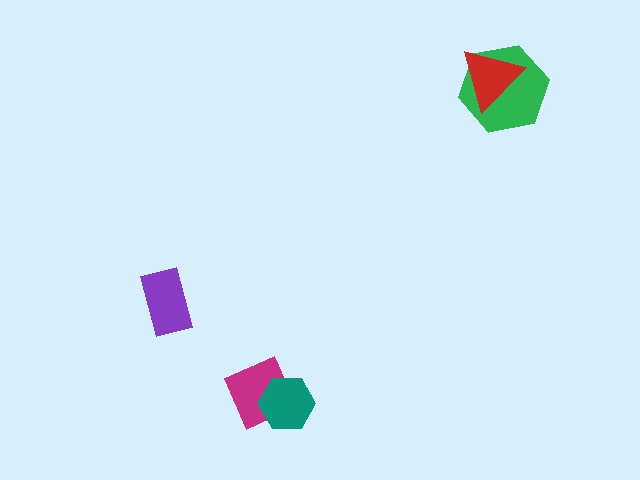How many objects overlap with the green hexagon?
1 object overlaps with the green hexagon.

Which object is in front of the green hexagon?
The red triangle is in front of the green hexagon.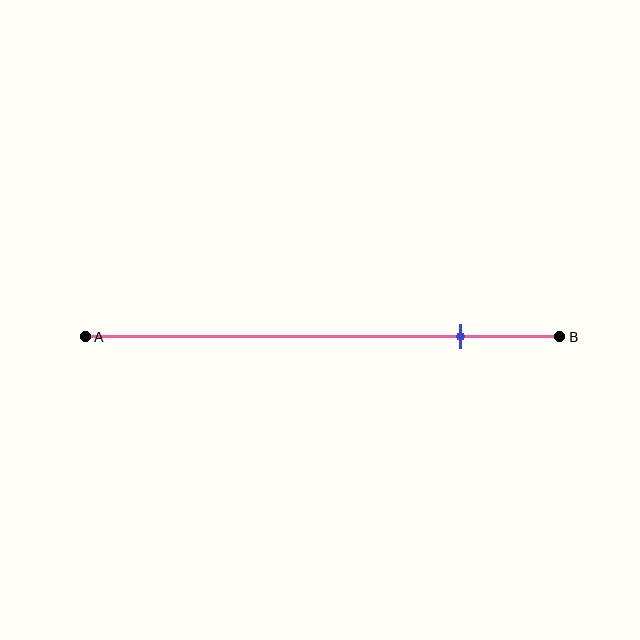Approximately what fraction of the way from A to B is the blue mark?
The blue mark is approximately 80% of the way from A to B.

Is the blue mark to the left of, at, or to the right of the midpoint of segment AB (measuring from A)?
The blue mark is to the right of the midpoint of segment AB.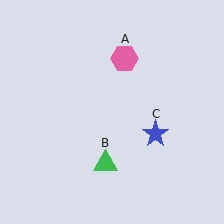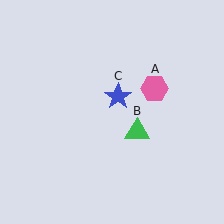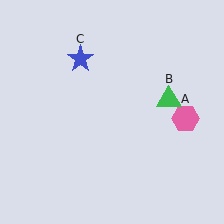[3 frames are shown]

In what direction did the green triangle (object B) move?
The green triangle (object B) moved up and to the right.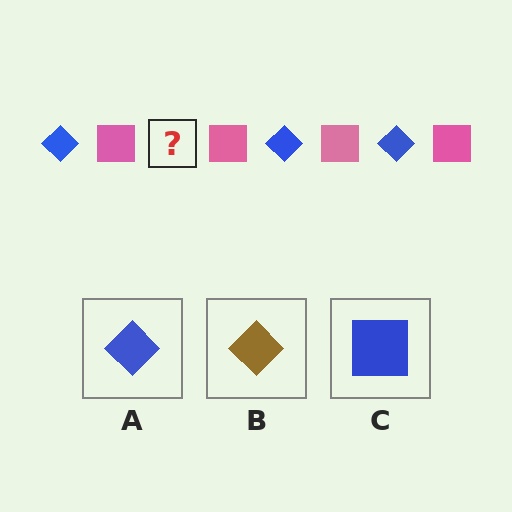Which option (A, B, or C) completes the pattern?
A.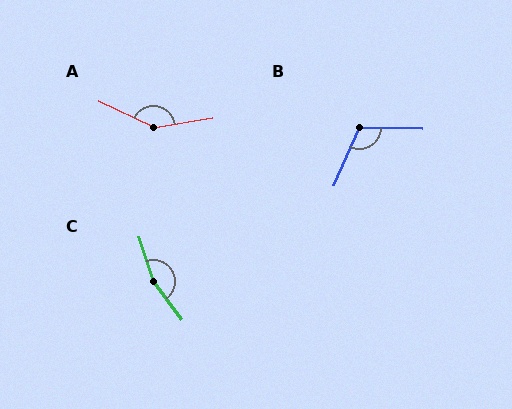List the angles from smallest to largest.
B (112°), A (145°), C (161°).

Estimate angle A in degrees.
Approximately 145 degrees.